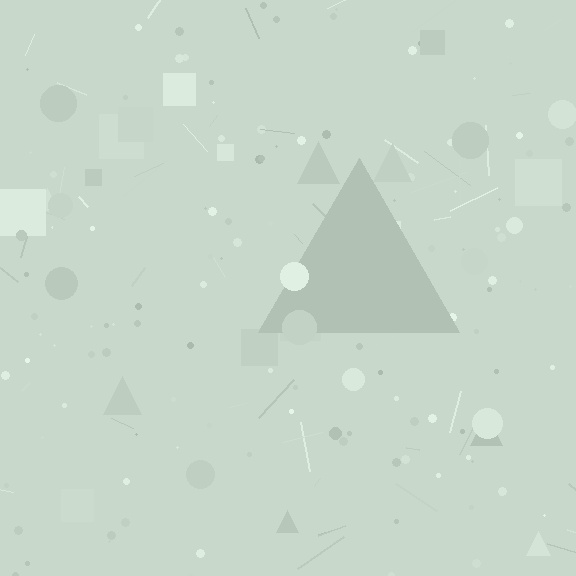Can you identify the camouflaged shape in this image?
The camouflaged shape is a triangle.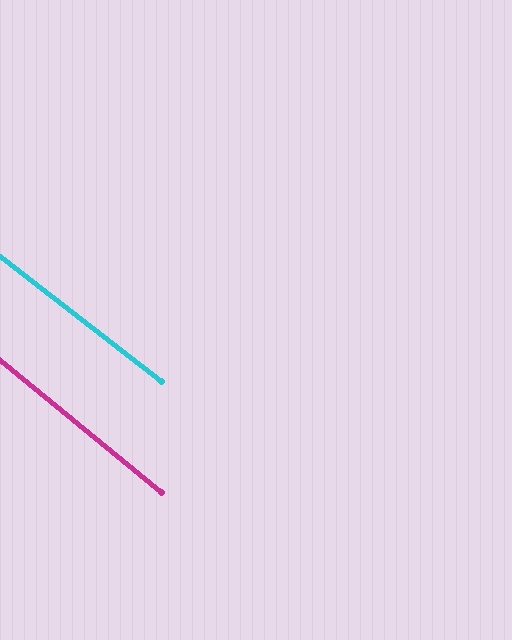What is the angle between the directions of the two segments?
Approximately 2 degrees.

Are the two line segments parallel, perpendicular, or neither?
Parallel — their directions differ by only 1.8°.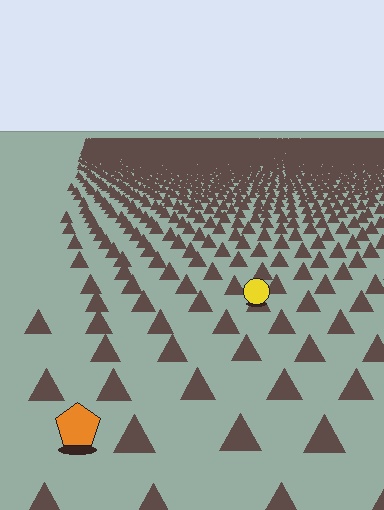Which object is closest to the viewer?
The orange pentagon is closest. The texture marks near it are larger and more spread out.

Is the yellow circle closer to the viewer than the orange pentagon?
No. The orange pentagon is closer — you can tell from the texture gradient: the ground texture is coarser near it.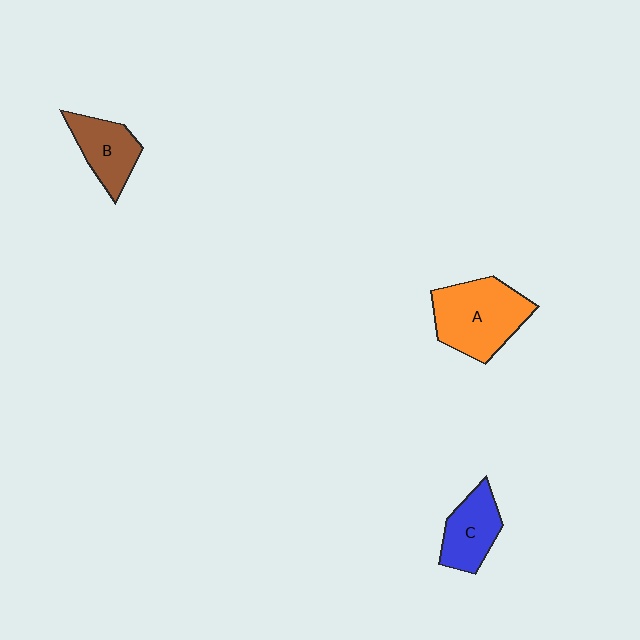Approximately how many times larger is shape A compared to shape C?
Approximately 1.6 times.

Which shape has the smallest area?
Shape B (brown).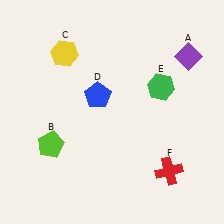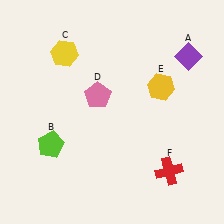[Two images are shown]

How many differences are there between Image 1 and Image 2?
There are 2 differences between the two images.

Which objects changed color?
D changed from blue to pink. E changed from green to yellow.